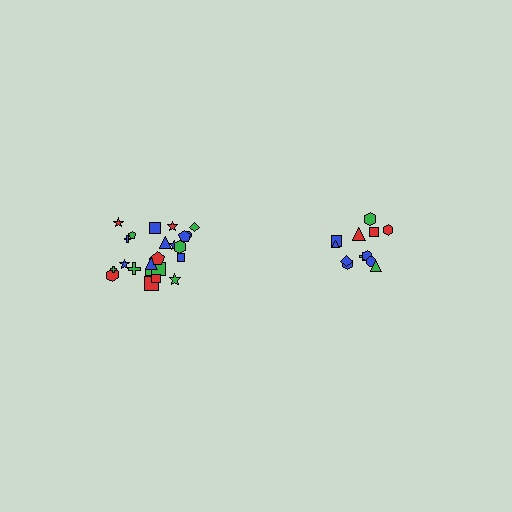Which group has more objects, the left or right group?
The left group.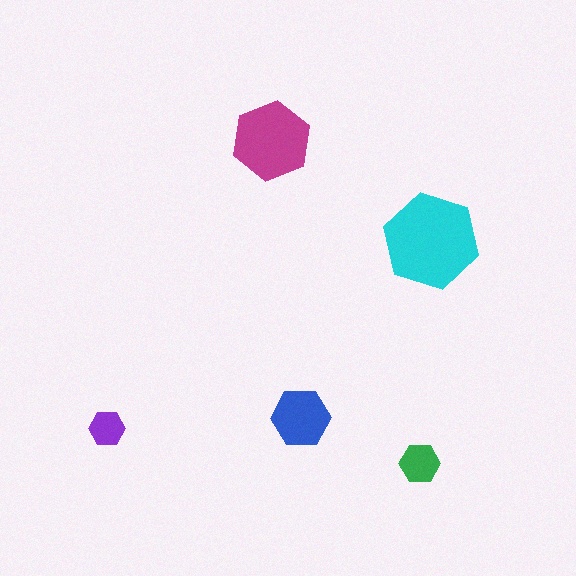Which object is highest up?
The magenta hexagon is topmost.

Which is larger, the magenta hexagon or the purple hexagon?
The magenta one.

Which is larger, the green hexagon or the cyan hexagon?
The cyan one.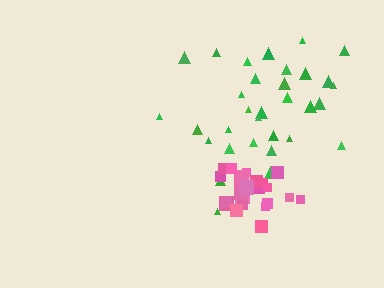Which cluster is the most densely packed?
Pink.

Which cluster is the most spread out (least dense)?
Green.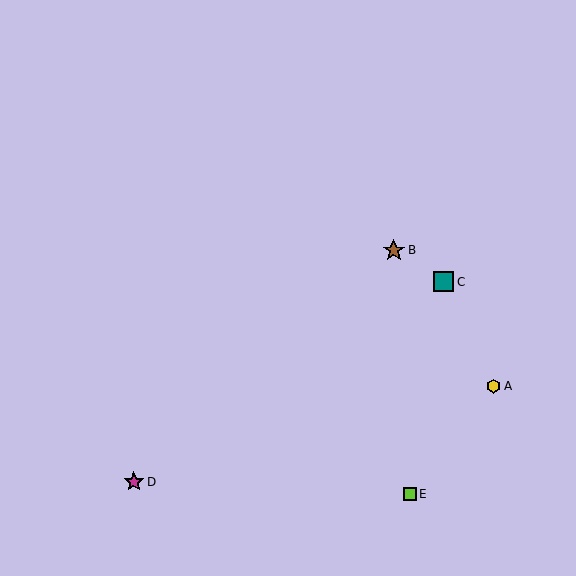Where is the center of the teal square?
The center of the teal square is at (444, 282).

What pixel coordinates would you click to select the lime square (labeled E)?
Click at (410, 494) to select the lime square E.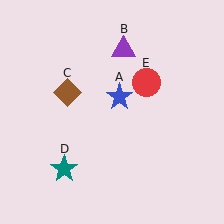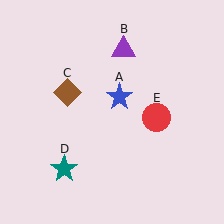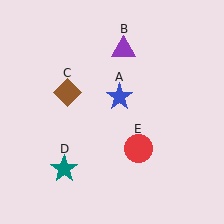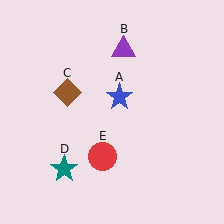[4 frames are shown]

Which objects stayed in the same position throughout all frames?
Blue star (object A) and purple triangle (object B) and brown diamond (object C) and teal star (object D) remained stationary.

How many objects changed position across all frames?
1 object changed position: red circle (object E).